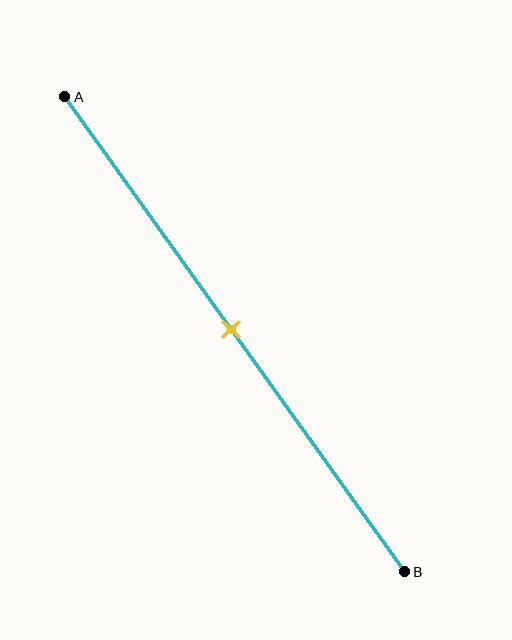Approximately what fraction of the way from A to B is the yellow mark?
The yellow mark is approximately 50% of the way from A to B.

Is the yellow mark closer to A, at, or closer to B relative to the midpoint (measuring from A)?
The yellow mark is approximately at the midpoint of segment AB.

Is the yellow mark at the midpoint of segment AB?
Yes, the mark is approximately at the midpoint.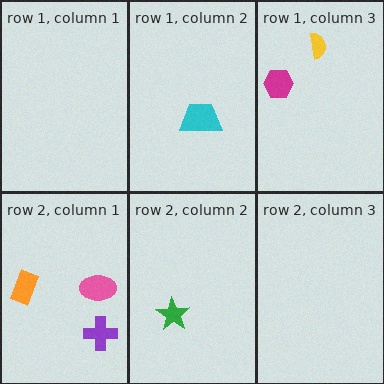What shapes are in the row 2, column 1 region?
The pink ellipse, the purple cross, the orange rectangle.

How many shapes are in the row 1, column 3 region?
2.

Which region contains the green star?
The row 2, column 2 region.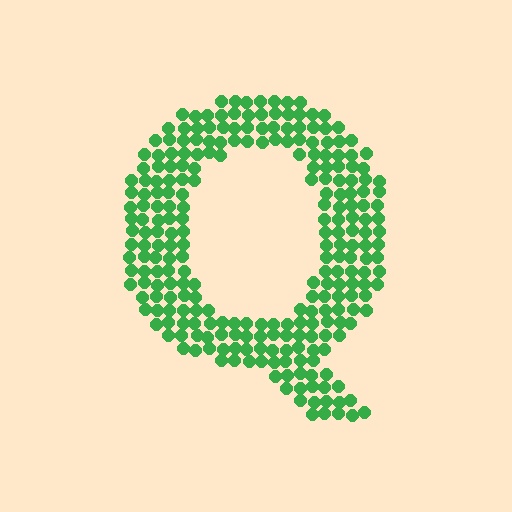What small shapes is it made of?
It is made of small circles.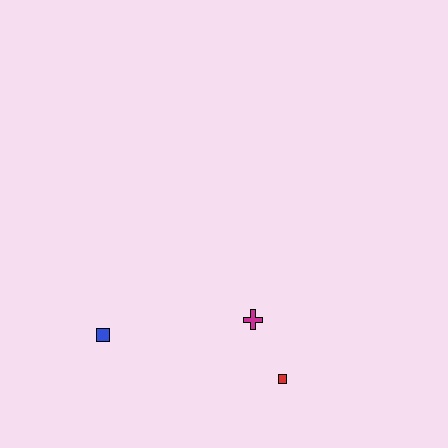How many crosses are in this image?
There is 1 cross.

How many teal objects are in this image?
There are no teal objects.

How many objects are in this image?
There are 3 objects.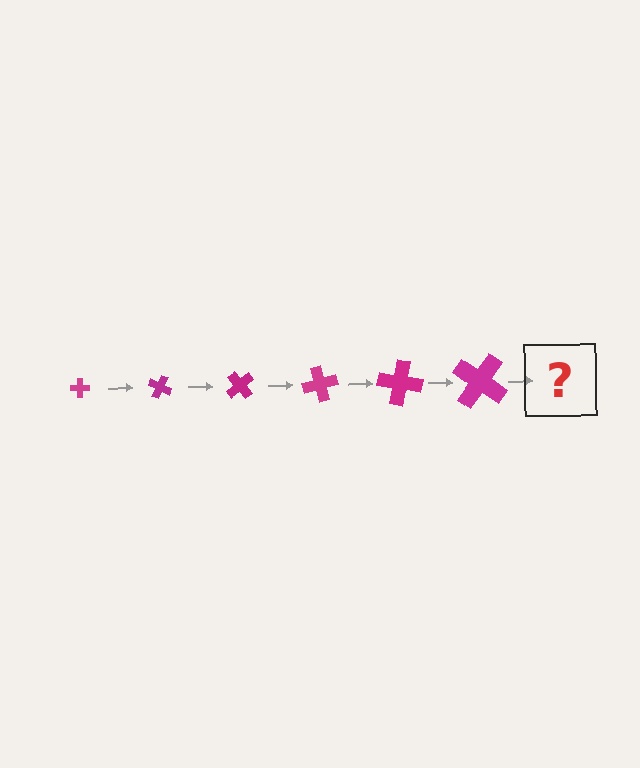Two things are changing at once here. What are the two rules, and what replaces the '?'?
The two rules are that the cross grows larger each step and it rotates 25 degrees each step. The '?' should be a cross, larger than the previous one and rotated 150 degrees from the start.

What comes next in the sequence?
The next element should be a cross, larger than the previous one and rotated 150 degrees from the start.